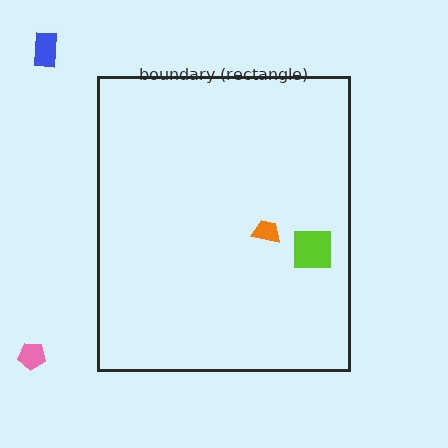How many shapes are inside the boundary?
2 inside, 2 outside.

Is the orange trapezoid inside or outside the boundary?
Inside.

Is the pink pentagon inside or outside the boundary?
Outside.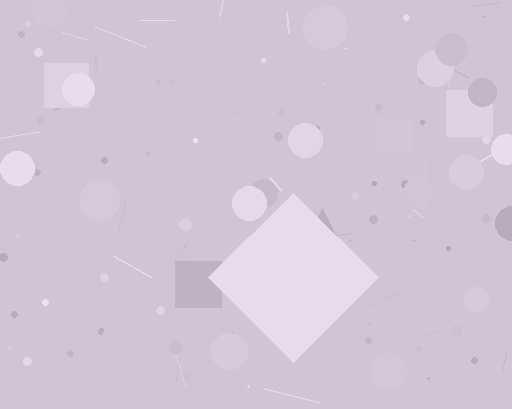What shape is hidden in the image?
A diamond is hidden in the image.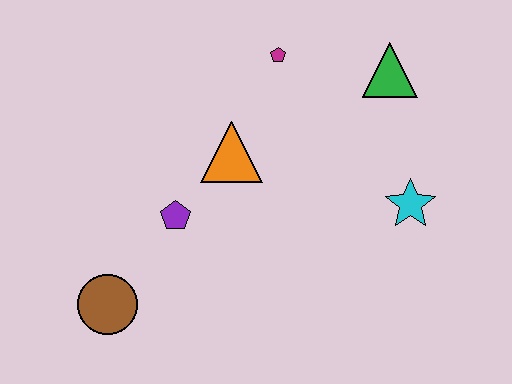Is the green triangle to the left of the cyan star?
Yes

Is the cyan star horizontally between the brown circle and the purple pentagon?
No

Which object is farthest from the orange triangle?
The brown circle is farthest from the orange triangle.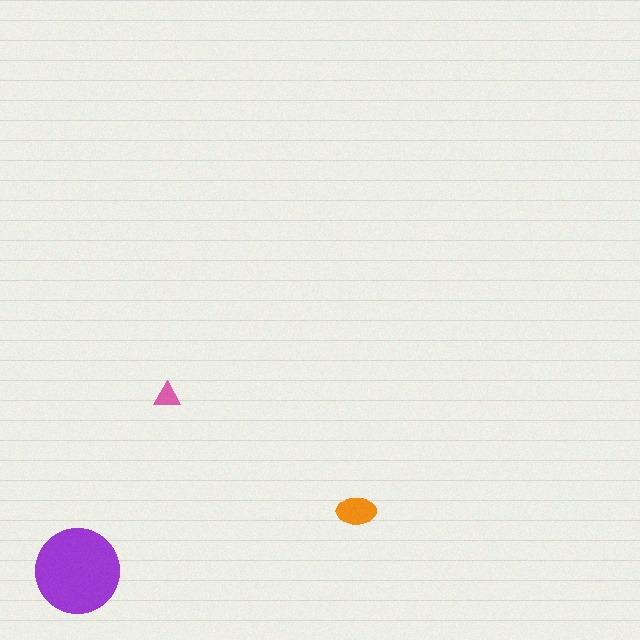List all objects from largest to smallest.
The purple circle, the orange ellipse, the pink triangle.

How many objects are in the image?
There are 3 objects in the image.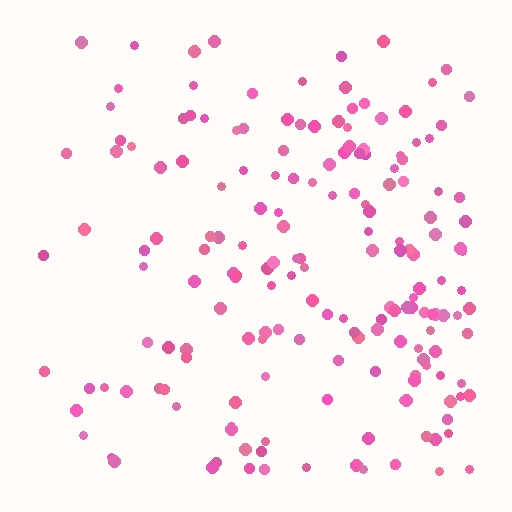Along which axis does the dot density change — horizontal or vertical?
Horizontal.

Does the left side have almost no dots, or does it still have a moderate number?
Still a moderate number, just noticeably fewer than the right.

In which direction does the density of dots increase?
From left to right, with the right side densest.